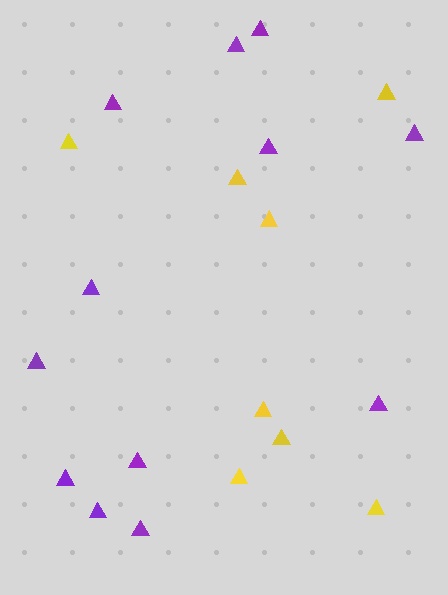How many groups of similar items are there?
There are 2 groups: one group of yellow triangles (8) and one group of purple triangles (12).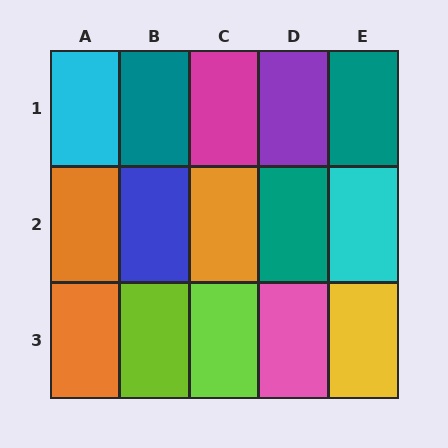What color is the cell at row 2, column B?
Blue.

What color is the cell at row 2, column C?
Orange.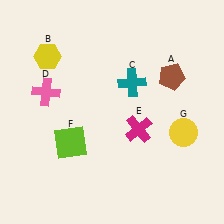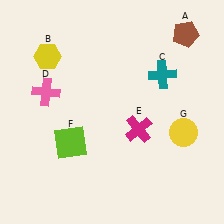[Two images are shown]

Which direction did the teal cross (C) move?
The teal cross (C) moved right.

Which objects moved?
The objects that moved are: the brown pentagon (A), the teal cross (C).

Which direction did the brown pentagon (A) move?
The brown pentagon (A) moved up.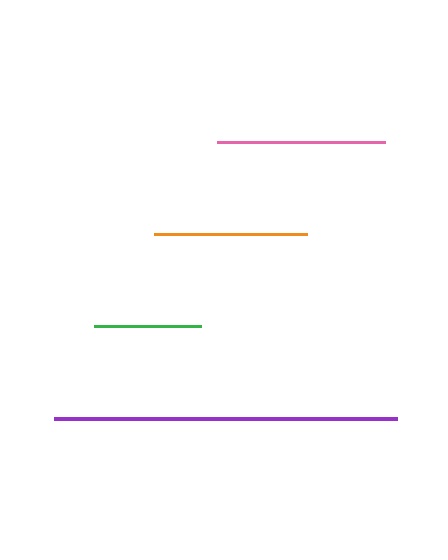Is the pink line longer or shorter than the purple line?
The purple line is longer than the pink line.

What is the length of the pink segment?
The pink segment is approximately 167 pixels long.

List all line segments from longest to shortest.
From longest to shortest: purple, pink, orange, green.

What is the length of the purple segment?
The purple segment is approximately 343 pixels long.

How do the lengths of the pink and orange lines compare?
The pink and orange lines are approximately the same length.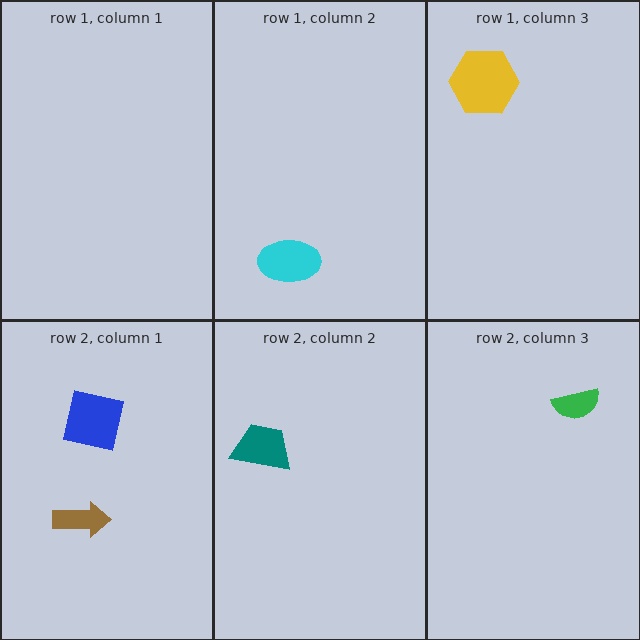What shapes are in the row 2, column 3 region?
The green semicircle.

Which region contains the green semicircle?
The row 2, column 3 region.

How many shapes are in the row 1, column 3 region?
1.